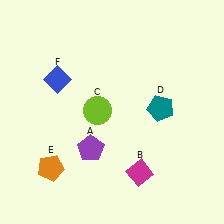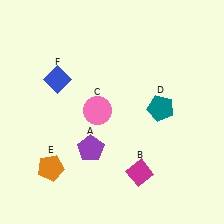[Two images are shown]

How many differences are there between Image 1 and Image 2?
There is 1 difference between the two images.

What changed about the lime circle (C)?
In Image 1, C is lime. In Image 2, it changed to pink.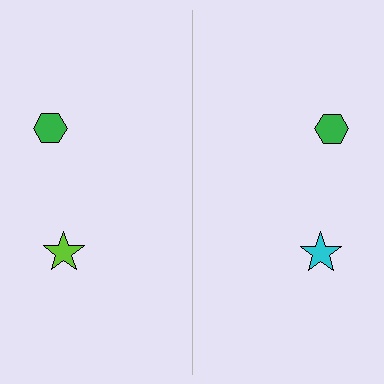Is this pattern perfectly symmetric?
No, the pattern is not perfectly symmetric. The cyan star on the right side breaks the symmetry — its mirror counterpart is lime.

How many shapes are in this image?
There are 4 shapes in this image.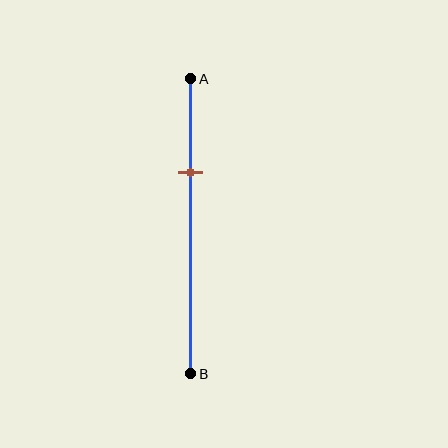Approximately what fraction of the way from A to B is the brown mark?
The brown mark is approximately 30% of the way from A to B.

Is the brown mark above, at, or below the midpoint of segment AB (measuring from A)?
The brown mark is above the midpoint of segment AB.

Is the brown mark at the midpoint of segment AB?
No, the mark is at about 30% from A, not at the 50% midpoint.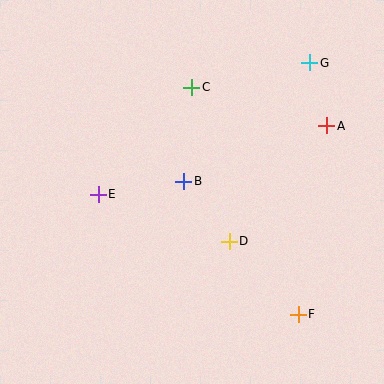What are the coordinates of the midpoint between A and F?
The midpoint between A and F is at (313, 220).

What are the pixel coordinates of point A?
Point A is at (327, 126).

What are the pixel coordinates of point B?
Point B is at (184, 181).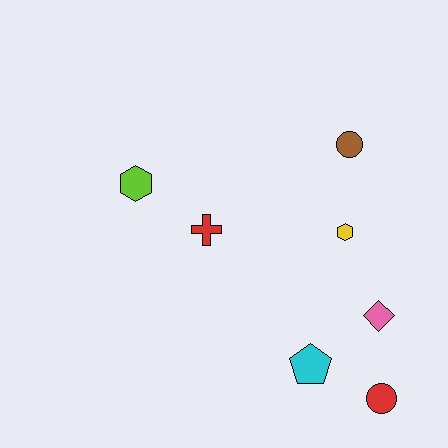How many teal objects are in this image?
There are no teal objects.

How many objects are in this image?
There are 7 objects.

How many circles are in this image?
There are 2 circles.